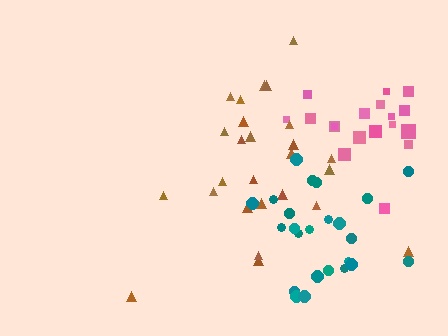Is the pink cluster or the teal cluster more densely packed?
Teal.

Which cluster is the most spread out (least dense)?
Brown.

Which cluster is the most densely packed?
Teal.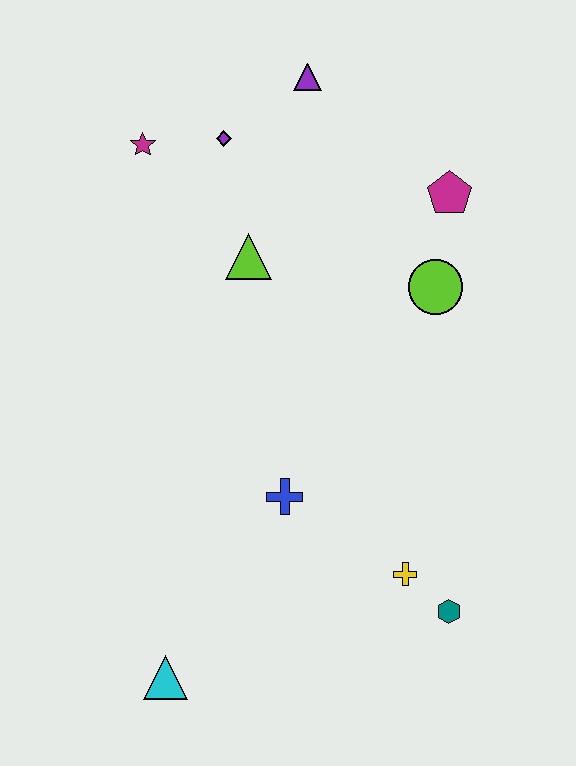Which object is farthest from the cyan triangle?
The purple triangle is farthest from the cyan triangle.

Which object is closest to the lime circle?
The magenta pentagon is closest to the lime circle.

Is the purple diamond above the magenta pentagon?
Yes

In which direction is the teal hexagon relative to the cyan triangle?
The teal hexagon is to the right of the cyan triangle.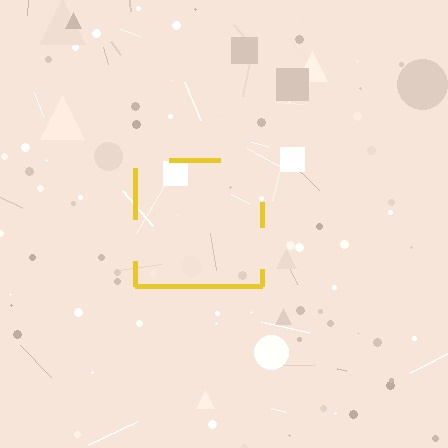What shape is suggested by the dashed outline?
The dashed outline suggests a square.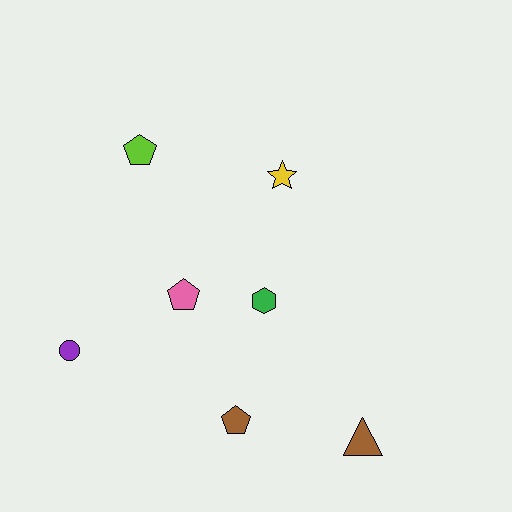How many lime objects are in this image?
There is 1 lime object.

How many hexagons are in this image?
There is 1 hexagon.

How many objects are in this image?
There are 7 objects.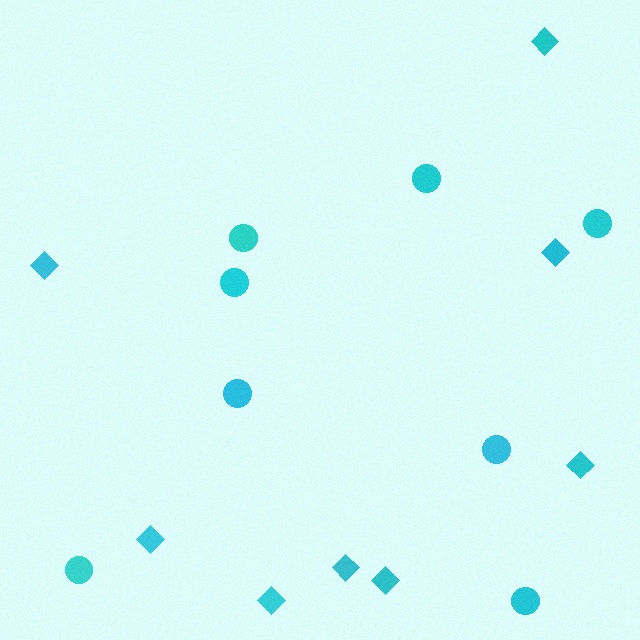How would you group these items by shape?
There are 2 groups: one group of diamonds (8) and one group of circles (8).